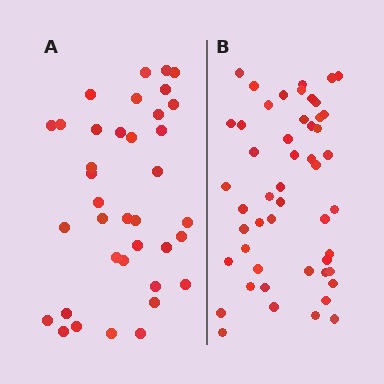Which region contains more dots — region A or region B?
Region B (the right region) has more dots.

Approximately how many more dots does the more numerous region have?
Region B has approximately 15 more dots than region A.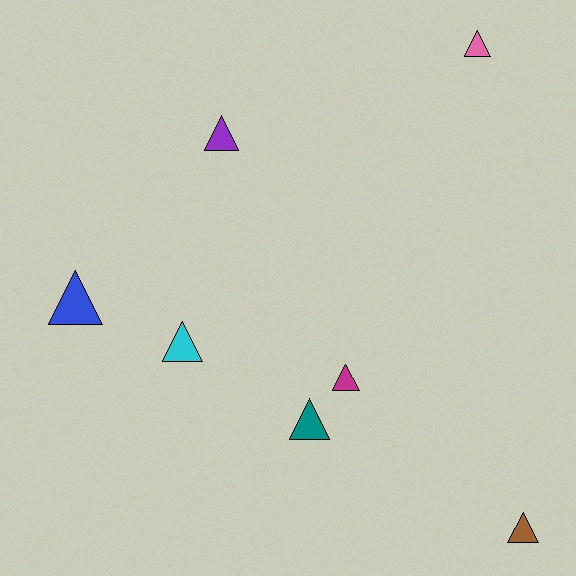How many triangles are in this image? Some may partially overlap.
There are 7 triangles.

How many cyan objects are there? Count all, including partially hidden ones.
There is 1 cyan object.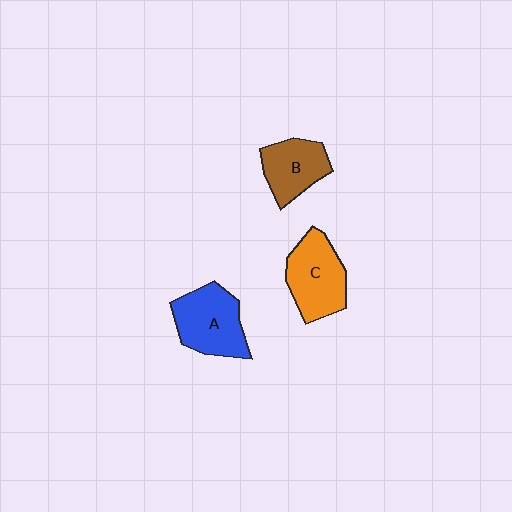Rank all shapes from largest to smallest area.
From largest to smallest: A (blue), C (orange), B (brown).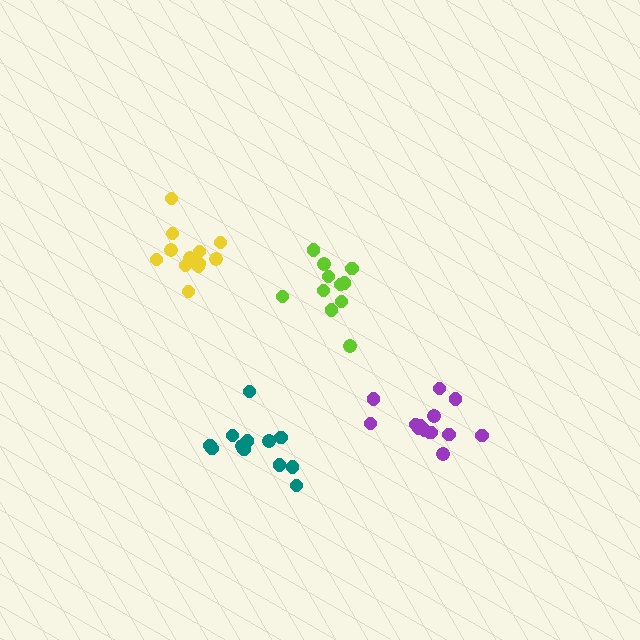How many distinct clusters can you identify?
There are 4 distinct clusters.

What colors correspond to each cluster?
The clusters are colored: teal, lime, purple, yellow.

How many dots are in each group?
Group 1: 12 dots, Group 2: 11 dots, Group 3: 14 dots, Group 4: 12 dots (49 total).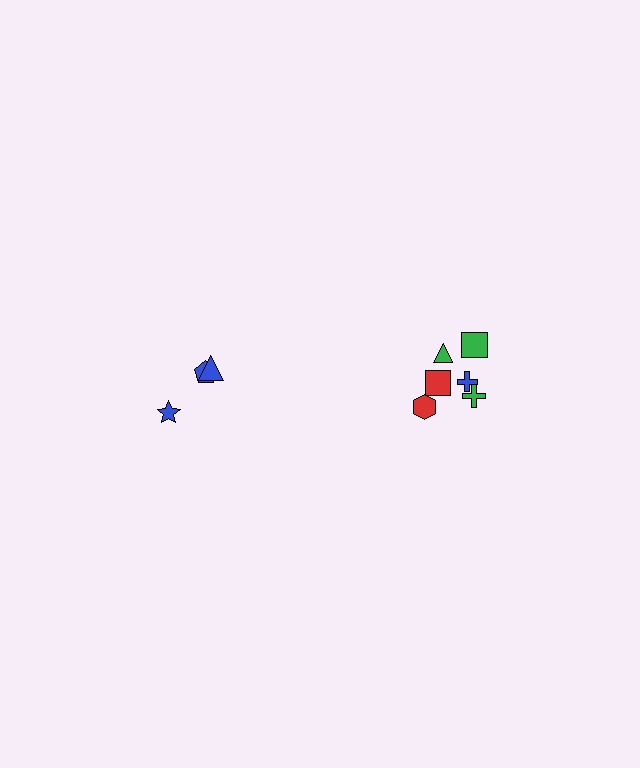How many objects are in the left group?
There are 3 objects.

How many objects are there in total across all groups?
There are 10 objects.